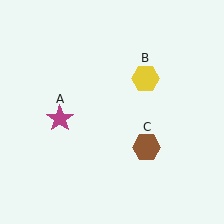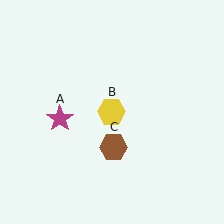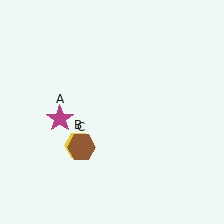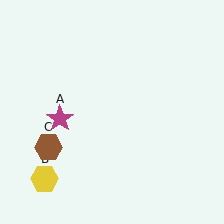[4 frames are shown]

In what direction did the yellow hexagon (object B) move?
The yellow hexagon (object B) moved down and to the left.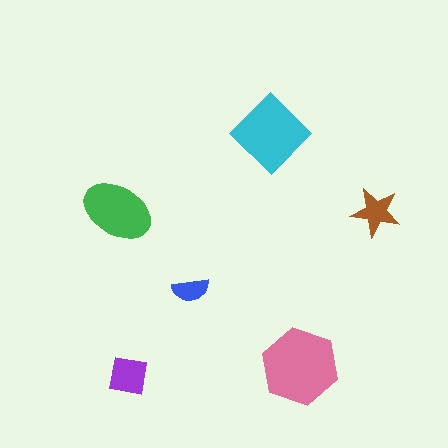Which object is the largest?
The pink hexagon.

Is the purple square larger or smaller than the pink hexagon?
Smaller.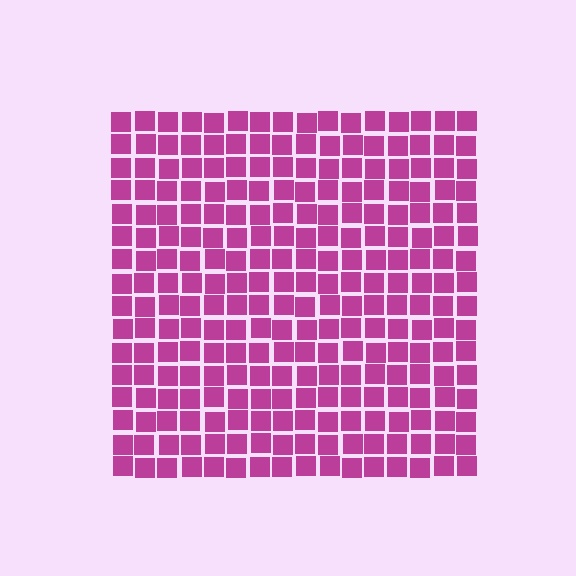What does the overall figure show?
The overall figure shows a square.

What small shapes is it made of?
It is made of small squares.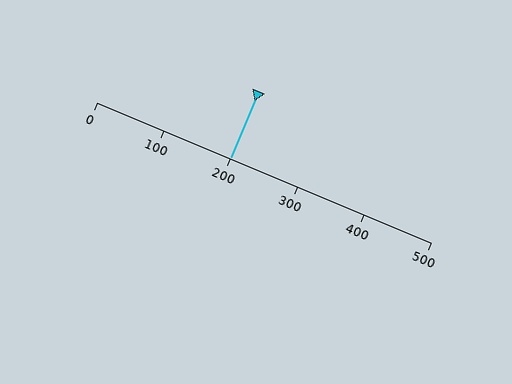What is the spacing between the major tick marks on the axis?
The major ticks are spaced 100 apart.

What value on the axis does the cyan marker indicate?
The marker indicates approximately 200.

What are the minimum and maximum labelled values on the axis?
The axis runs from 0 to 500.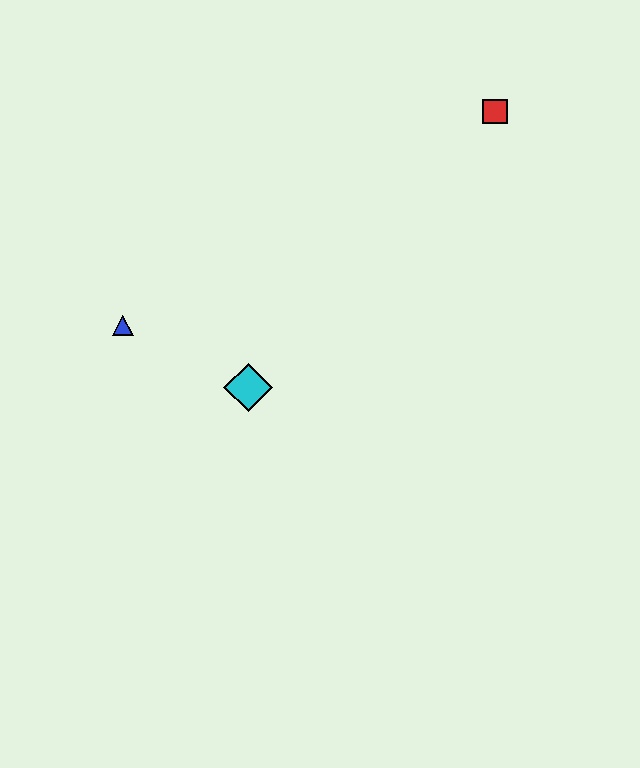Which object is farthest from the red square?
The blue triangle is farthest from the red square.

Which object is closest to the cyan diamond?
The blue triangle is closest to the cyan diamond.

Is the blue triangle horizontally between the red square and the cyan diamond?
No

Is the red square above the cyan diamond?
Yes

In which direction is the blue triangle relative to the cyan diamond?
The blue triangle is to the left of the cyan diamond.